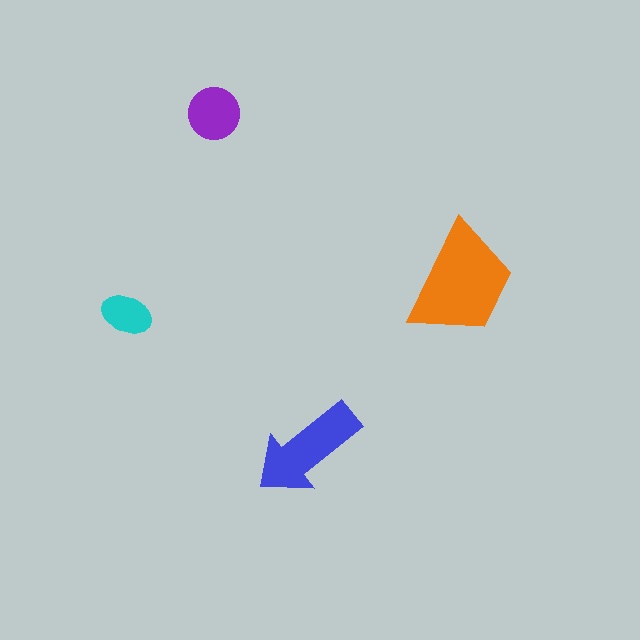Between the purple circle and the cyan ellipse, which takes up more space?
The purple circle.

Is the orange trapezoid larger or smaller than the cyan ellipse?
Larger.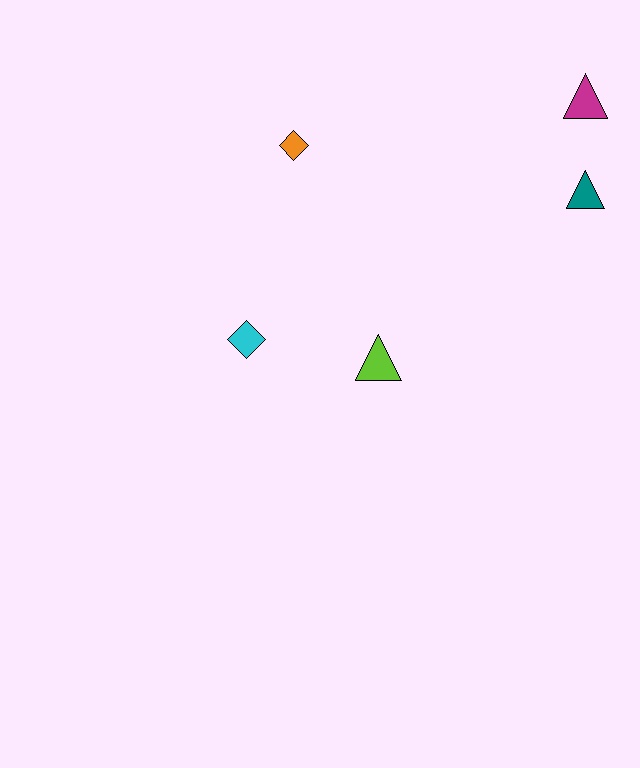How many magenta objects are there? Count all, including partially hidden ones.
There is 1 magenta object.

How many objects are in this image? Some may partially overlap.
There are 5 objects.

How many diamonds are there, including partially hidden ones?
There are 2 diamonds.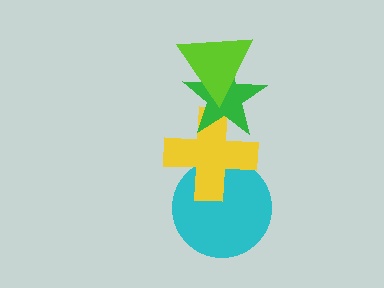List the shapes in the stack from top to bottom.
From top to bottom: the lime triangle, the green star, the yellow cross, the cyan circle.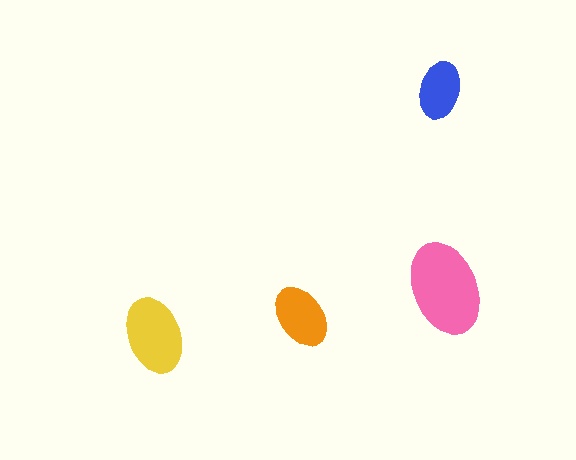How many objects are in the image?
There are 4 objects in the image.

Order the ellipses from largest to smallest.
the pink one, the yellow one, the orange one, the blue one.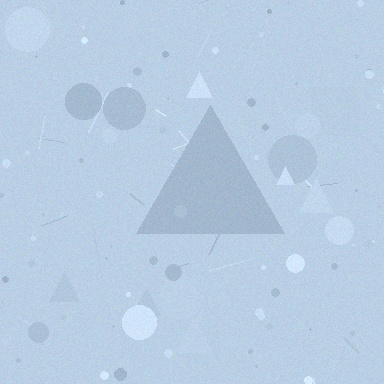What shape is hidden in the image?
A triangle is hidden in the image.